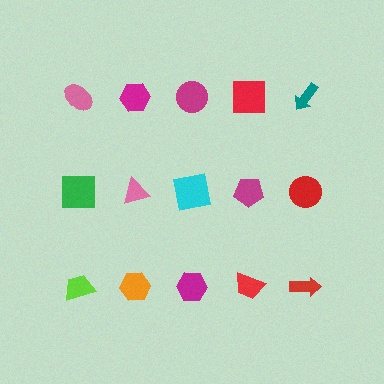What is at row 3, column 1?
A lime trapezoid.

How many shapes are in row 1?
5 shapes.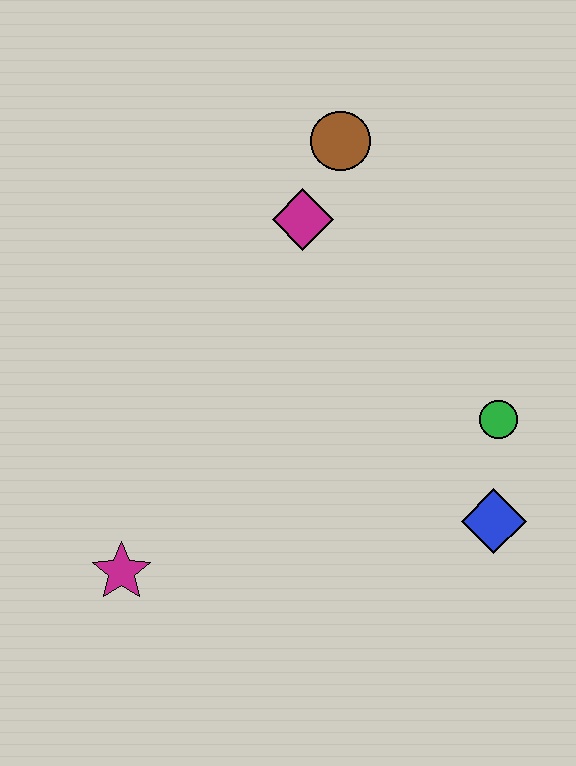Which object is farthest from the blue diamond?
The brown circle is farthest from the blue diamond.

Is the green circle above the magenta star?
Yes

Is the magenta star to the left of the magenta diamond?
Yes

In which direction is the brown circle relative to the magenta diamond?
The brown circle is above the magenta diamond.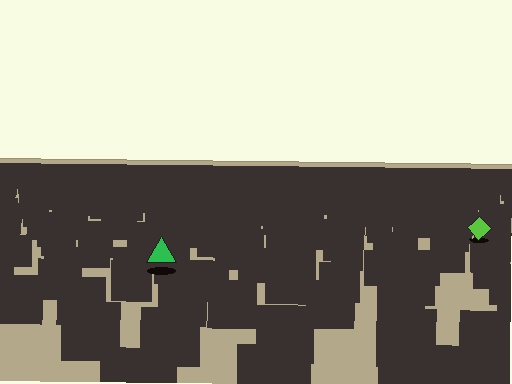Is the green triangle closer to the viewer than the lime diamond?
Yes. The green triangle is closer — you can tell from the texture gradient: the ground texture is coarser near it.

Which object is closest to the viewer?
The green triangle is closest. The texture marks near it are larger and more spread out.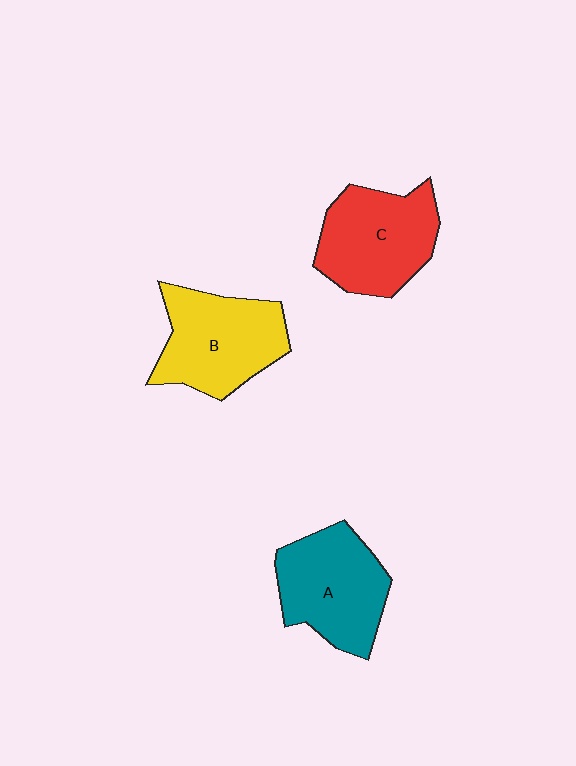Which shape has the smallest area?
Shape A (teal).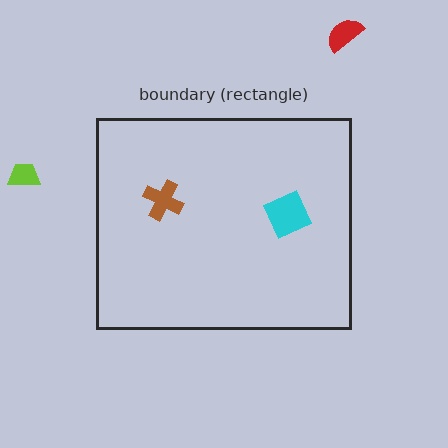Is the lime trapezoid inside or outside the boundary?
Outside.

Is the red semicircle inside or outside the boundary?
Outside.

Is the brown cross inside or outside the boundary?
Inside.